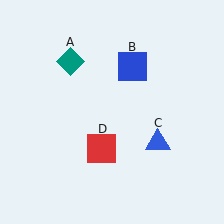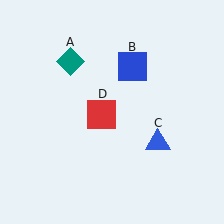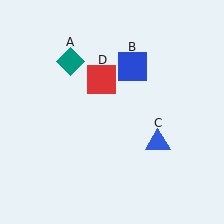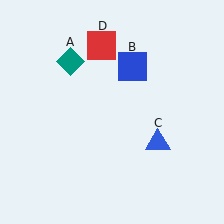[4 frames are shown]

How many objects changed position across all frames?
1 object changed position: red square (object D).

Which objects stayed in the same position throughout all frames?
Teal diamond (object A) and blue square (object B) and blue triangle (object C) remained stationary.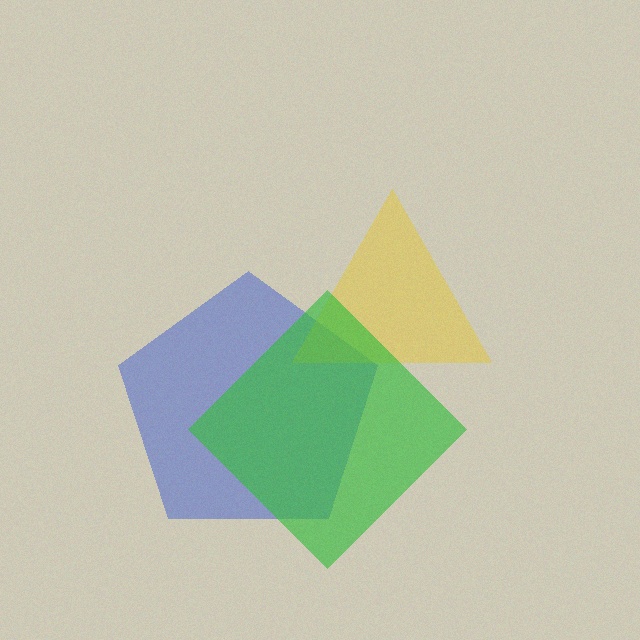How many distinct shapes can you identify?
There are 3 distinct shapes: a blue pentagon, a yellow triangle, a green diamond.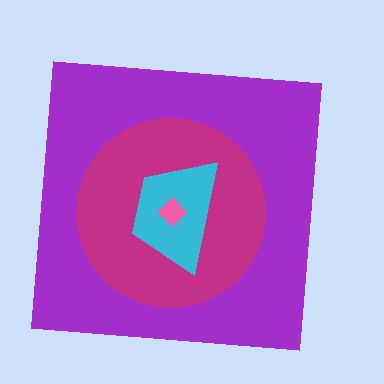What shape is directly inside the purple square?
The magenta circle.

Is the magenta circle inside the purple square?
Yes.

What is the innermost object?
The pink diamond.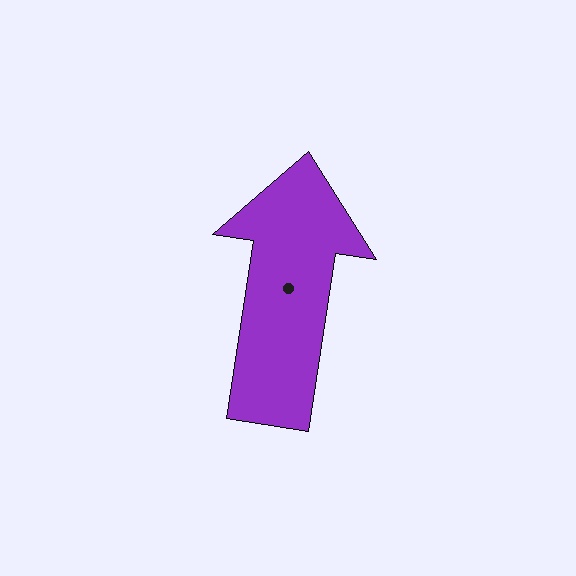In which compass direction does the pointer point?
North.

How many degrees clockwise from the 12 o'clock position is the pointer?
Approximately 9 degrees.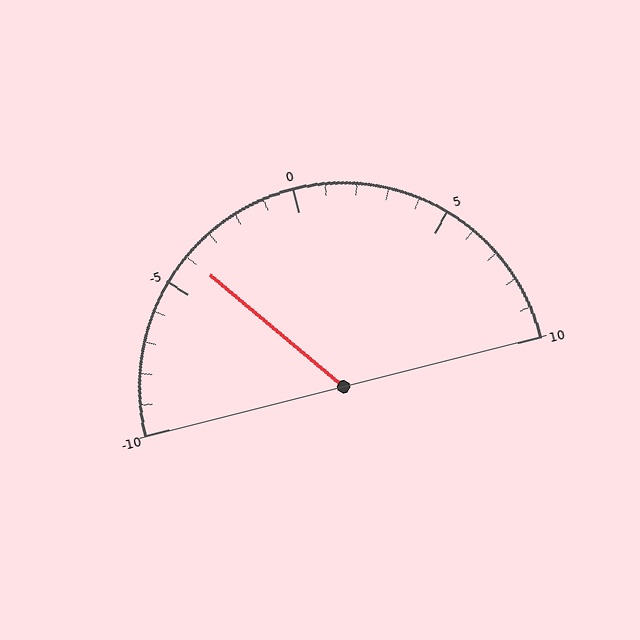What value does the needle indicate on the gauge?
The needle indicates approximately -4.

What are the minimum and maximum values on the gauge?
The gauge ranges from -10 to 10.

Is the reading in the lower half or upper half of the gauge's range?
The reading is in the lower half of the range (-10 to 10).